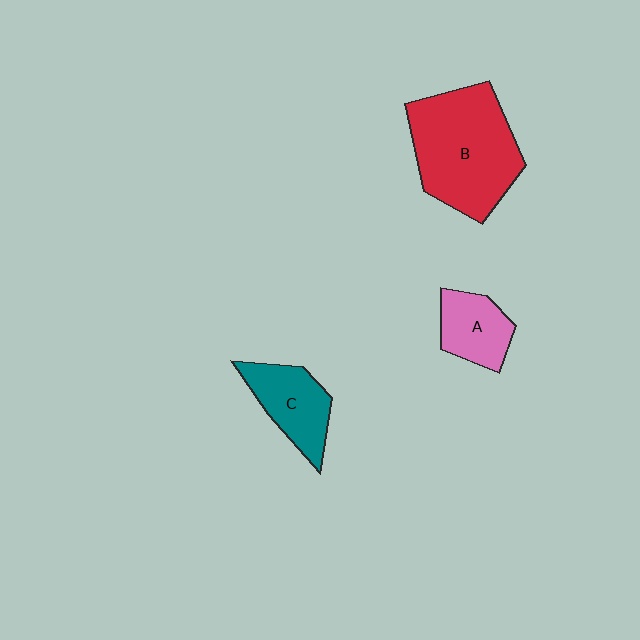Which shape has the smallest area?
Shape A (pink).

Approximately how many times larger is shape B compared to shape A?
Approximately 2.5 times.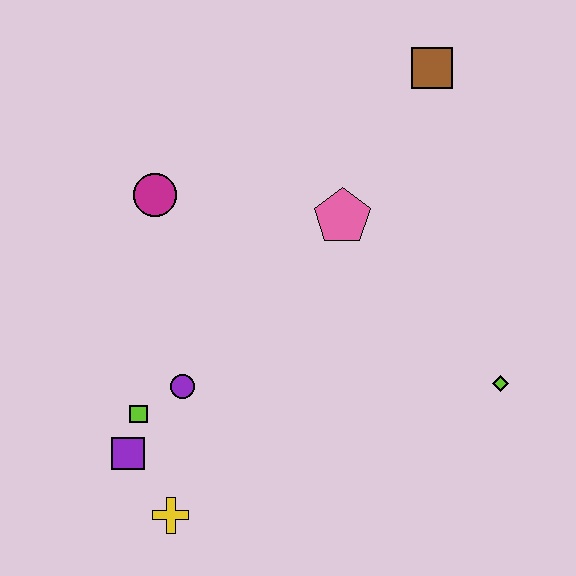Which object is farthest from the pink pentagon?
The yellow cross is farthest from the pink pentagon.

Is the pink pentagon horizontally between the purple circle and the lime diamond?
Yes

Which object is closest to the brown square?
The pink pentagon is closest to the brown square.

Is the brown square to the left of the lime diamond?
Yes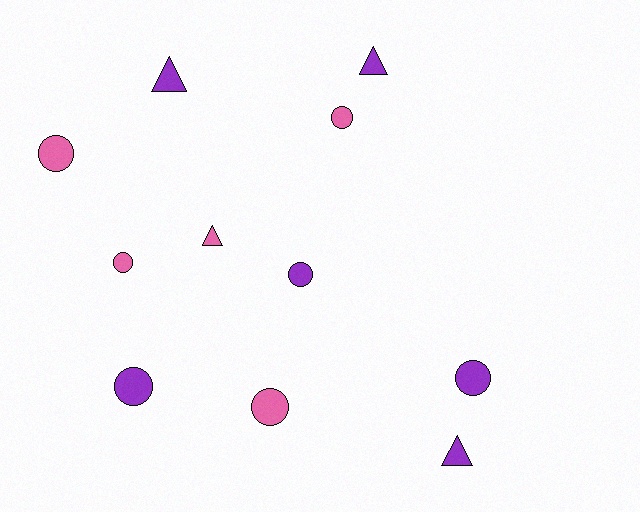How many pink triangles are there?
There is 1 pink triangle.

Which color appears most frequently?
Purple, with 6 objects.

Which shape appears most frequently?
Circle, with 7 objects.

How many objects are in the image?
There are 11 objects.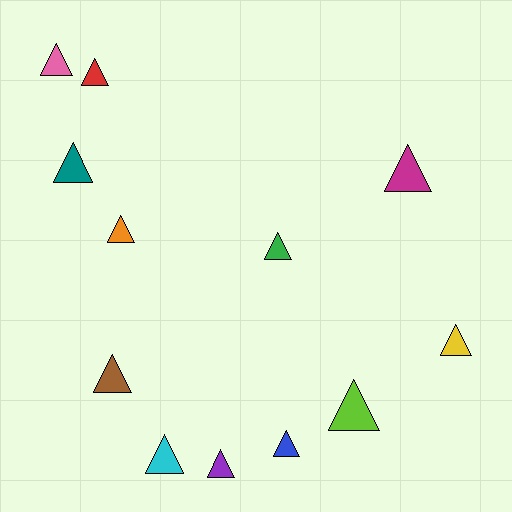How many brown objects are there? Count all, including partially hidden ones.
There is 1 brown object.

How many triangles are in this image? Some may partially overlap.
There are 12 triangles.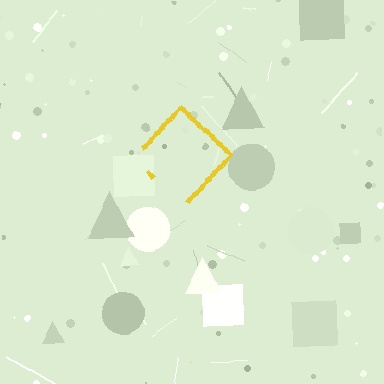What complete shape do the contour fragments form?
The contour fragments form a diamond.